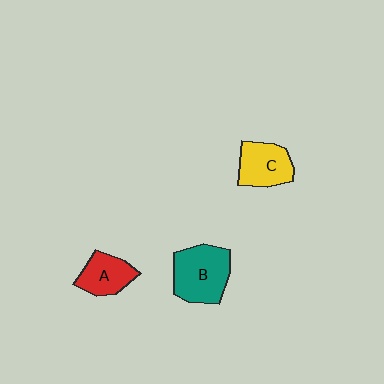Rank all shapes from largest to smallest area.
From largest to smallest: B (teal), C (yellow), A (red).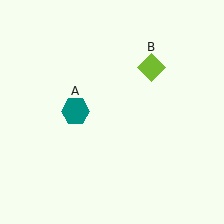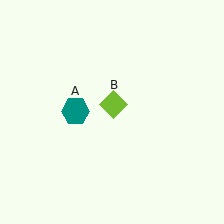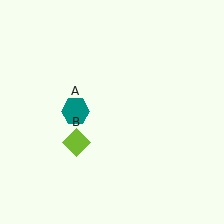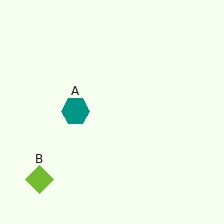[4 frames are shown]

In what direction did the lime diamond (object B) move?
The lime diamond (object B) moved down and to the left.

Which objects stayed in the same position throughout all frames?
Teal hexagon (object A) remained stationary.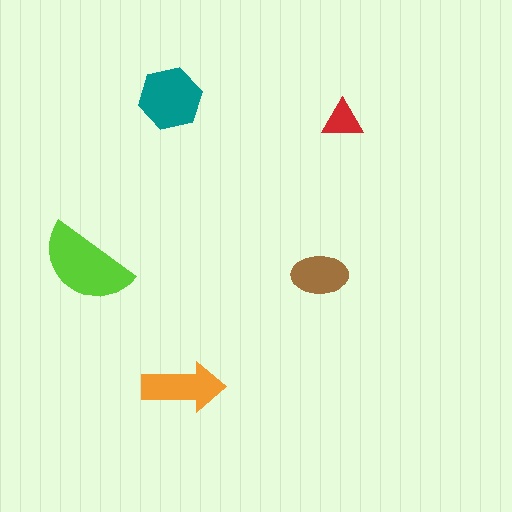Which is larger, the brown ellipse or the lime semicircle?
The lime semicircle.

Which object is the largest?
The lime semicircle.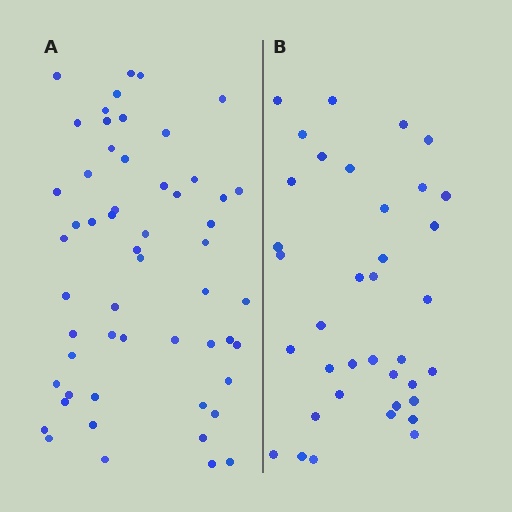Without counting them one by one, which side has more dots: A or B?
Region A (the left region) has more dots.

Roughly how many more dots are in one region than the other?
Region A has approximately 20 more dots than region B.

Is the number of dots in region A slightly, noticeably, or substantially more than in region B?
Region A has substantially more. The ratio is roughly 1.5 to 1.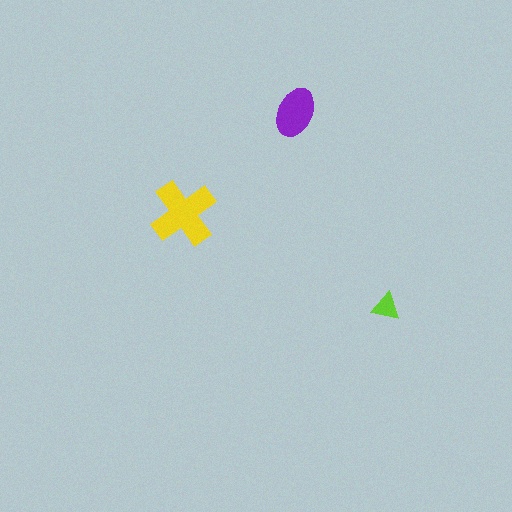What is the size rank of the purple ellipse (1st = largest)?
2nd.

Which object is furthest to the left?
The yellow cross is leftmost.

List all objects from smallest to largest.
The lime triangle, the purple ellipse, the yellow cross.